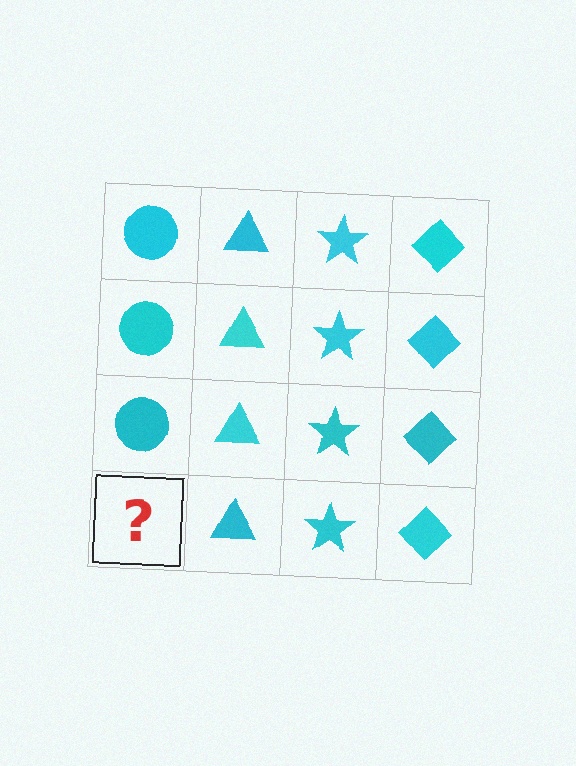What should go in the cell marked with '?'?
The missing cell should contain a cyan circle.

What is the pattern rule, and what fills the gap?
The rule is that each column has a consistent shape. The gap should be filled with a cyan circle.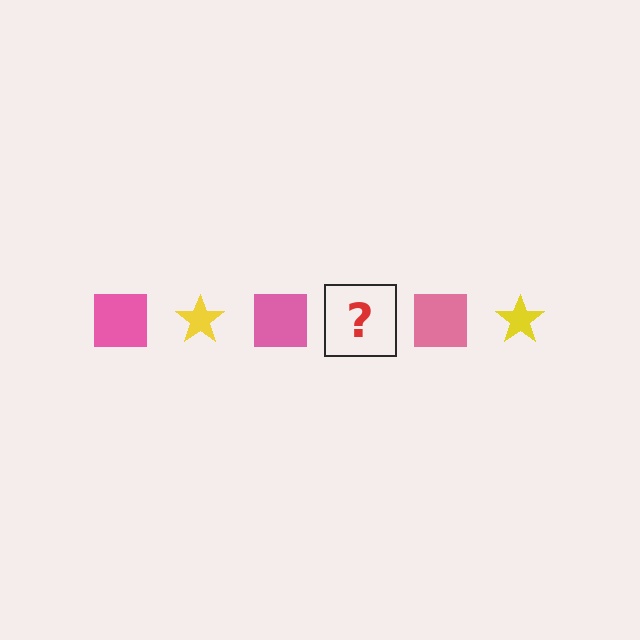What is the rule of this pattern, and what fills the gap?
The rule is that the pattern alternates between pink square and yellow star. The gap should be filled with a yellow star.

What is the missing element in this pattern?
The missing element is a yellow star.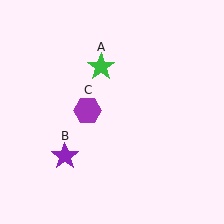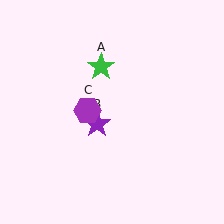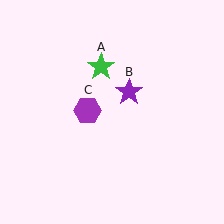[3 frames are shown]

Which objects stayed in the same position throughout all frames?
Green star (object A) and purple hexagon (object C) remained stationary.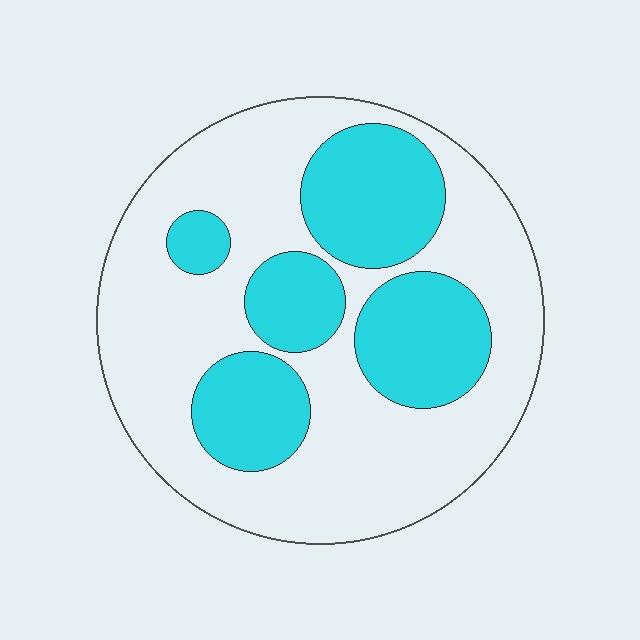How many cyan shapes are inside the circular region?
5.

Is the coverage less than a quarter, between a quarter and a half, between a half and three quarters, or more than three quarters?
Between a quarter and a half.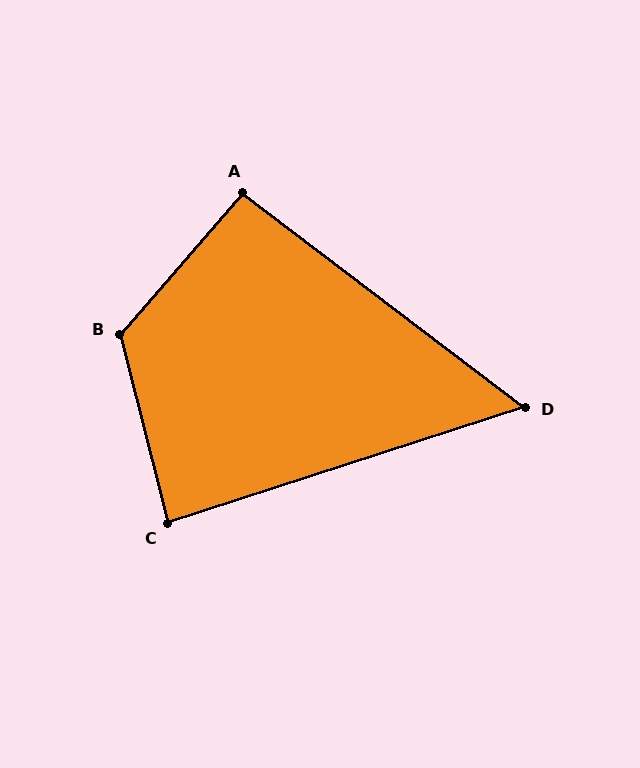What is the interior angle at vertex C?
Approximately 86 degrees (approximately right).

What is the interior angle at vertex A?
Approximately 94 degrees (approximately right).